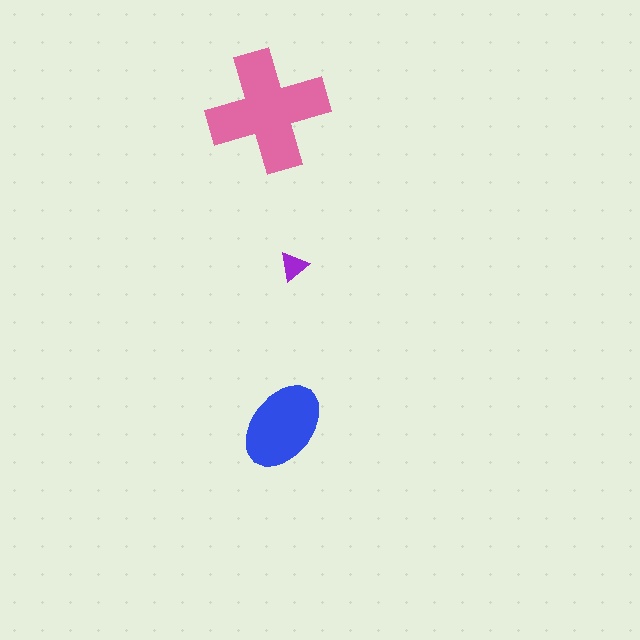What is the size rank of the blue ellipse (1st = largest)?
2nd.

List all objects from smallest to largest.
The purple triangle, the blue ellipse, the pink cross.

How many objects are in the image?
There are 3 objects in the image.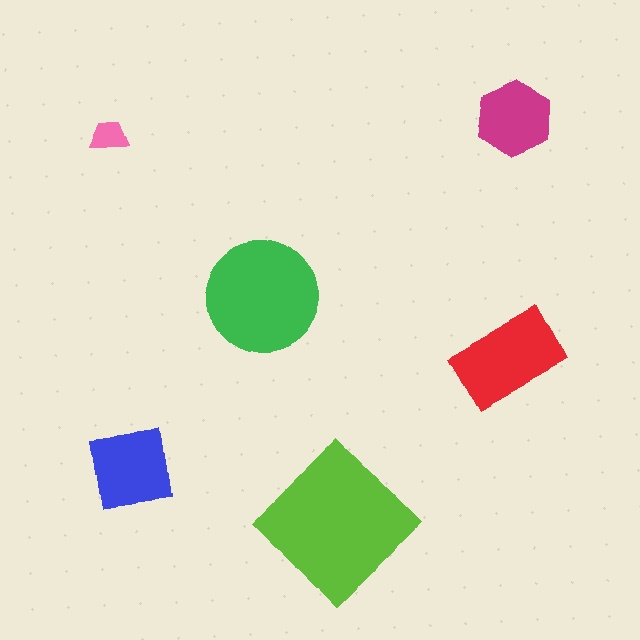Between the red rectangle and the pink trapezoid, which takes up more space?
The red rectangle.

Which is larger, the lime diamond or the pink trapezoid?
The lime diamond.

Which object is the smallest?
The pink trapezoid.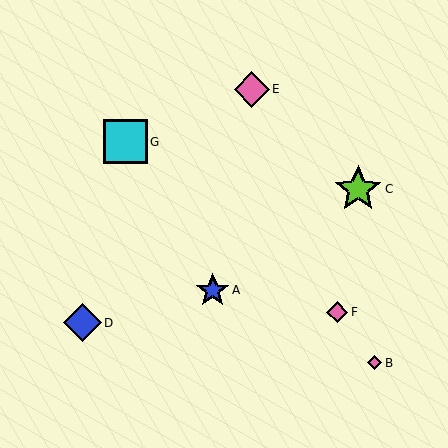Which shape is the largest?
The lime star (labeled C) is the largest.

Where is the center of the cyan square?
The center of the cyan square is at (125, 142).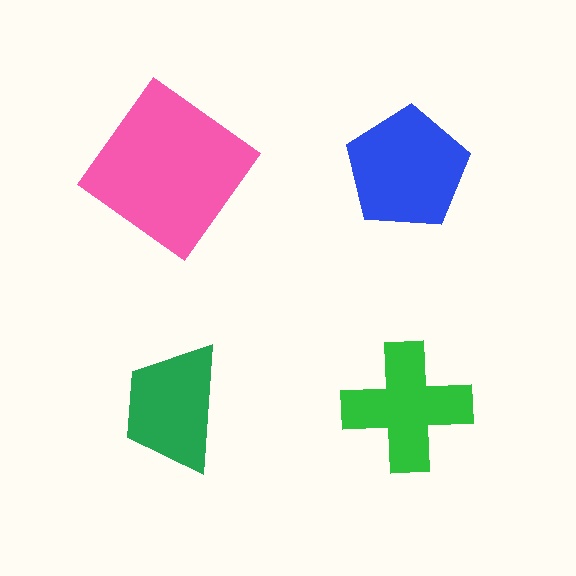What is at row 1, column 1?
A pink diamond.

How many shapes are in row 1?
2 shapes.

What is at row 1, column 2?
A blue pentagon.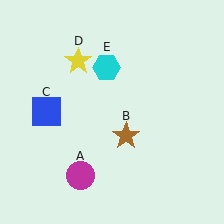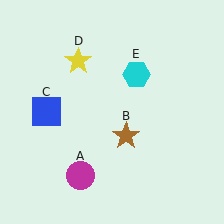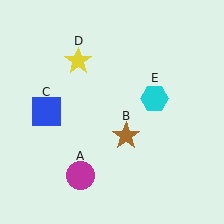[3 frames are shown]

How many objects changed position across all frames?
1 object changed position: cyan hexagon (object E).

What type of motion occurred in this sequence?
The cyan hexagon (object E) rotated clockwise around the center of the scene.